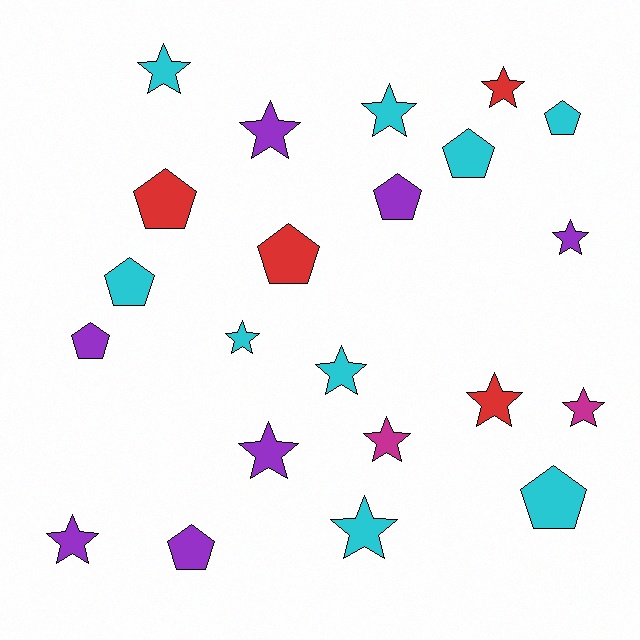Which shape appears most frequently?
Star, with 13 objects.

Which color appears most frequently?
Cyan, with 9 objects.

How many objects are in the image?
There are 22 objects.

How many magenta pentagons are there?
There are no magenta pentagons.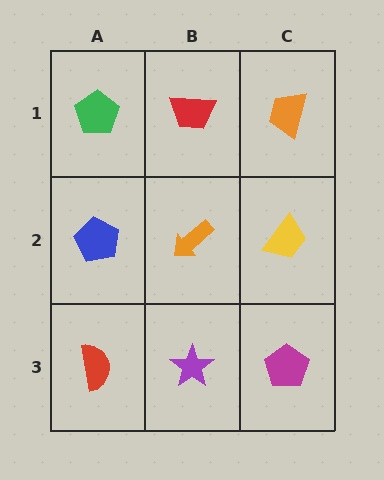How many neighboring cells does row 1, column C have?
2.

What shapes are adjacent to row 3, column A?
A blue pentagon (row 2, column A), a purple star (row 3, column B).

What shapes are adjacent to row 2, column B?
A red trapezoid (row 1, column B), a purple star (row 3, column B), a blue pentagon (row 2, column A), a yellow trapezoid (row 2, column C).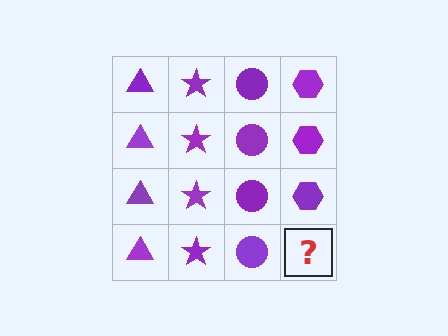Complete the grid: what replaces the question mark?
The question mark should be replaced with a purple hexagon.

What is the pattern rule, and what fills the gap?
The rule is that each column has a consistent shape. The gap should be filled with a purple hexagon.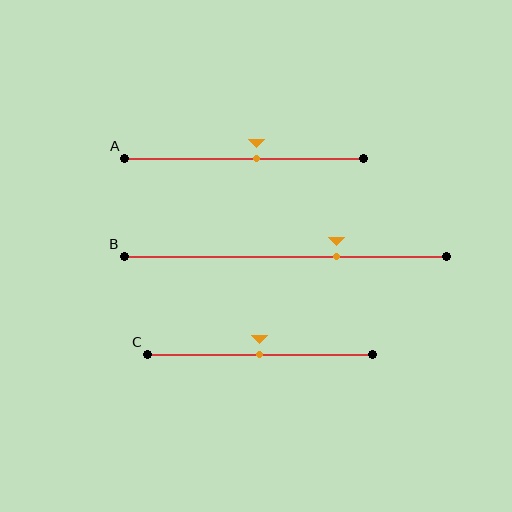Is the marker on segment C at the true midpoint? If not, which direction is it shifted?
Yes, the marker on segment C is at the true midpoint.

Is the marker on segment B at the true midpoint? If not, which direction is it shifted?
No, the marker on segment B is shifted to the right by about 16% of the segment length.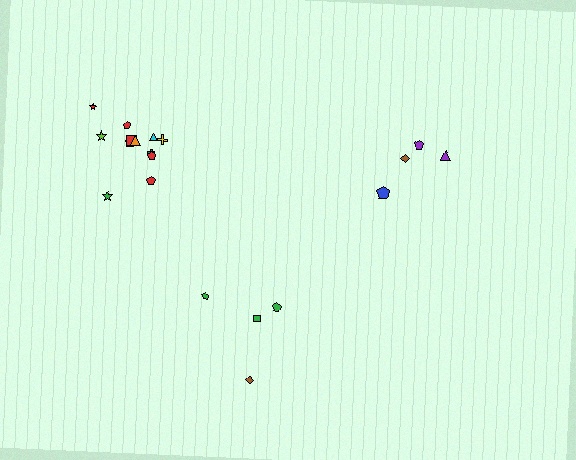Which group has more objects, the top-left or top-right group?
The top-left group.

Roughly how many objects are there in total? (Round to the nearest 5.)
Roughly 20 objects in total.